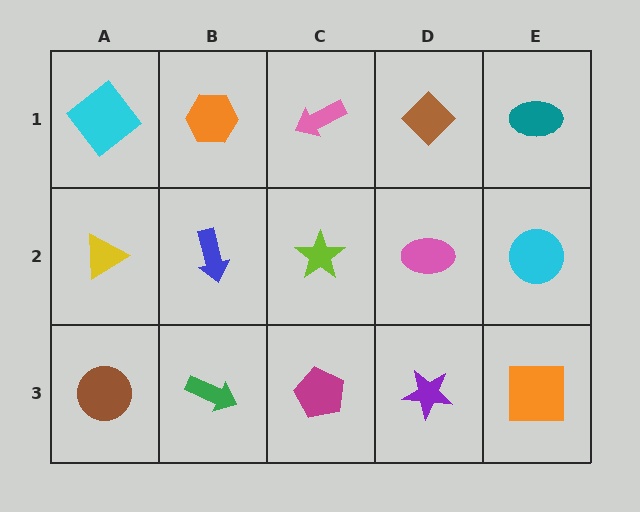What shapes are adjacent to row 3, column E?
A cyan circle (row 2, column E), a purple star (row 3, column D).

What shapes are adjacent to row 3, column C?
A lime star (row 2, column C), a green arrow (row 3, column B), a purple star (row 3, column D).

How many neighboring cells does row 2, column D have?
4.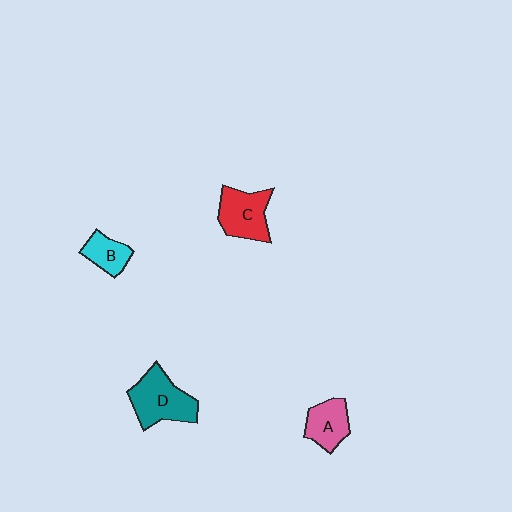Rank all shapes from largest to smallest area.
From largest to smallest: D (teal), C (red), A (pink), B (cyan).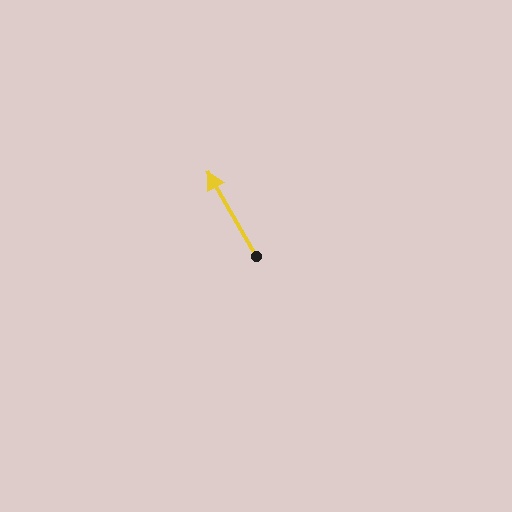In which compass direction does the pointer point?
Northwest.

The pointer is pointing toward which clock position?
Roughly 11 o'clock.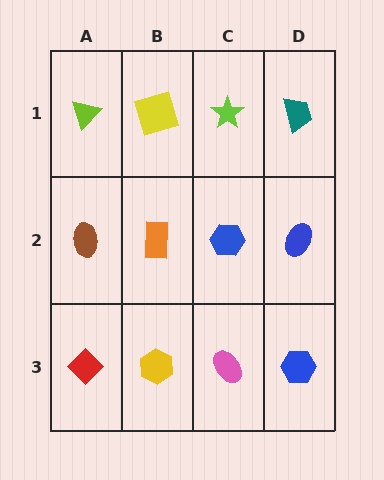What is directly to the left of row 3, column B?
A red diamond.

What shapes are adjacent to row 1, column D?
A blue ellipse (row 2, column D), a lime star (row 1, column C).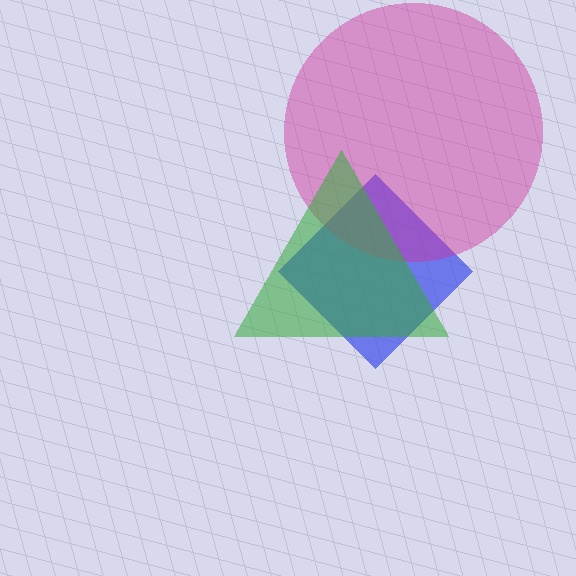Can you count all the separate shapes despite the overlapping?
Yes, there are 3 separate shapes.